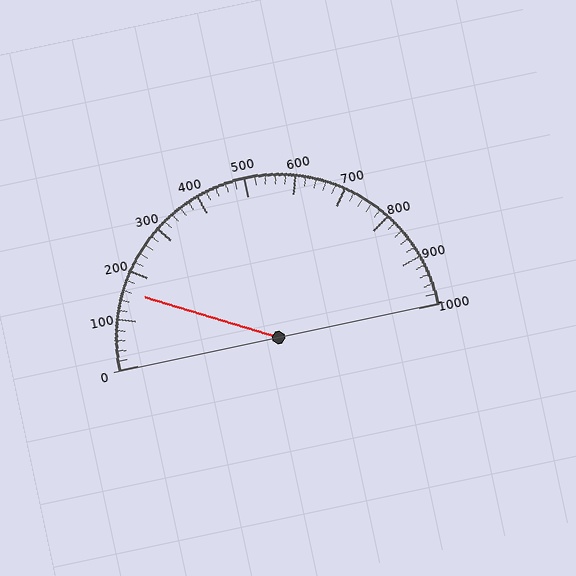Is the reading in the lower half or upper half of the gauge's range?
The reading is in the lower half of the range (0 to 1000).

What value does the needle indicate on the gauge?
The needle indicates approximately 160.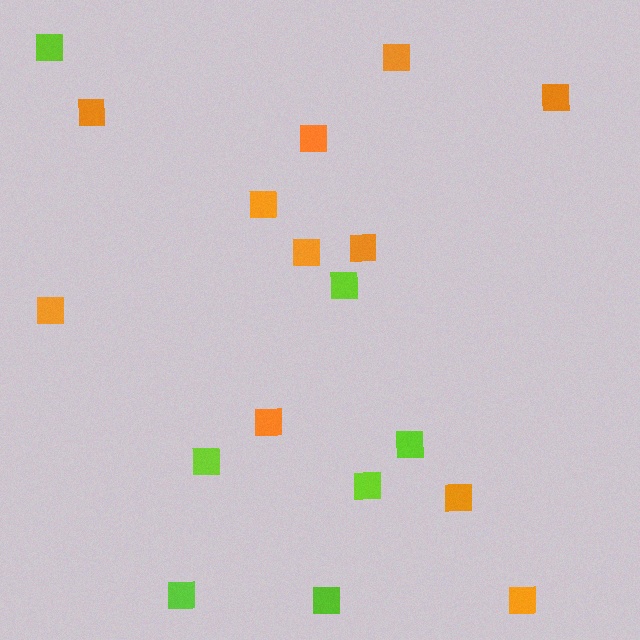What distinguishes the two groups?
There are 2 groups: one group of lime squares (7) and one group of orange squares (11).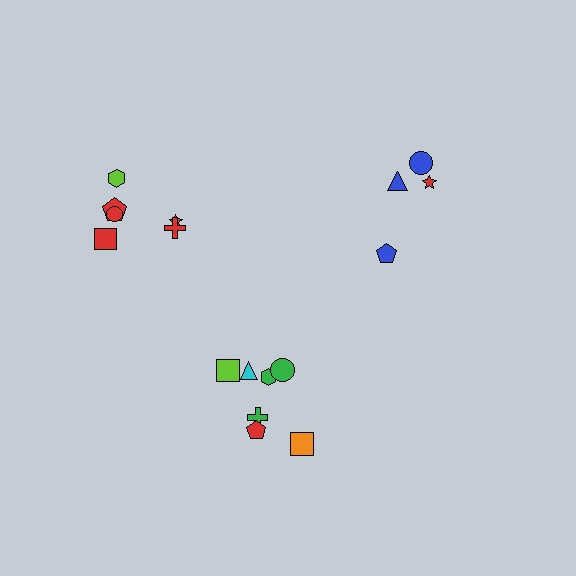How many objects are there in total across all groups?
There are 17 objects.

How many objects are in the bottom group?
There are 7 objects.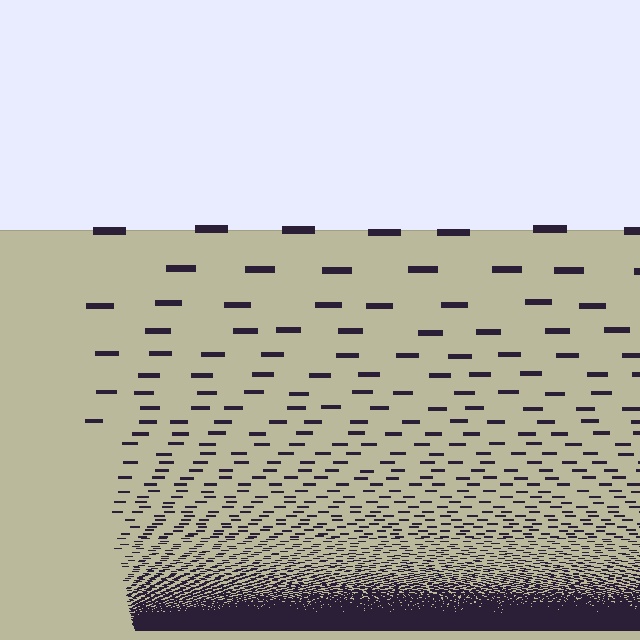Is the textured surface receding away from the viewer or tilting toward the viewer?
The surface appears to tilt toward the viewer. Texture elements get larger and sparser toward the top.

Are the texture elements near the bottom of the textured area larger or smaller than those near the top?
Smaller. The gradient is inverted — elements near the bottom are smaller and denser.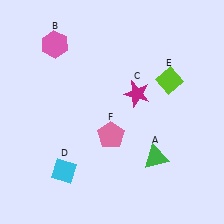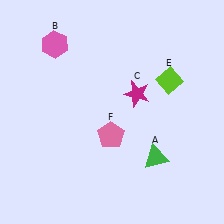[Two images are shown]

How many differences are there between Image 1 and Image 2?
There is 1 difference between the two images.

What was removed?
The cyan diamond (D) was removed in Image 2.